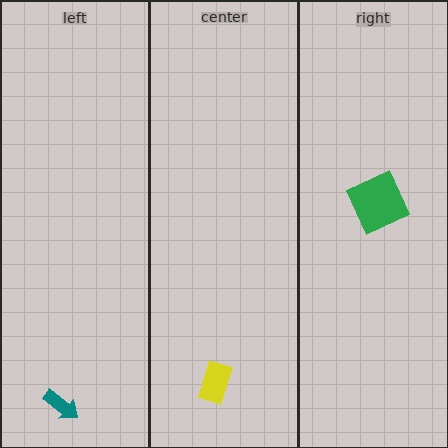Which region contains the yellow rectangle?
The center region.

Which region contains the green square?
The right region.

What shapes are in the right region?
The green square.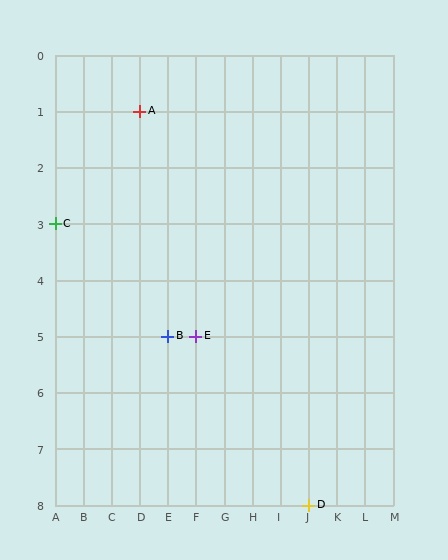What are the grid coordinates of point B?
Point B is at grid coordinates (E, 5).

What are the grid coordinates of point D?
Point D is at grid coordinates (J, 8).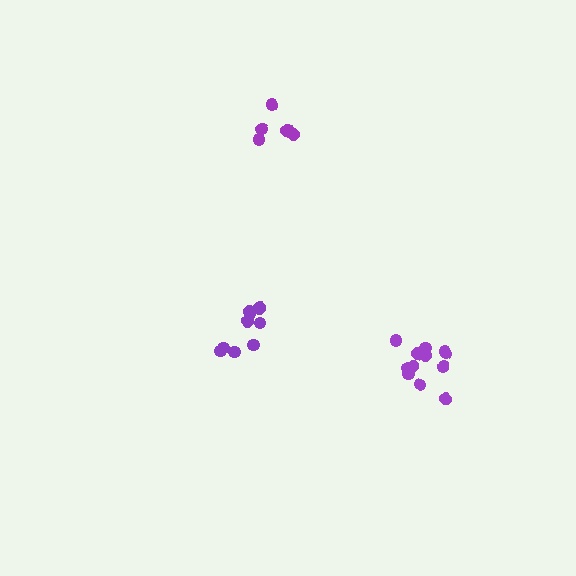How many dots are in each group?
Group 1: 12 dots, Group 2: 10 dots, Group 3: 6 dots (28 total).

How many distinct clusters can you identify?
There are 3 distinct clusters.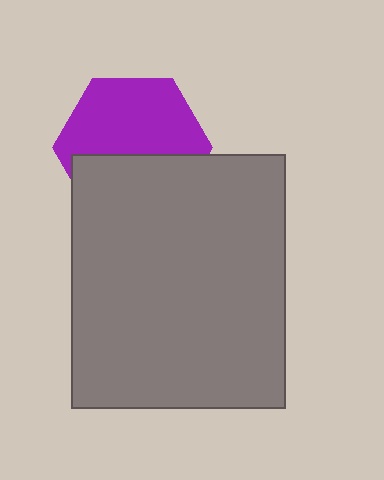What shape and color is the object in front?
The object in front is a gray rectangle.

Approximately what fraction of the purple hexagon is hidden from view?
Roughly 43% of the purple hexagon is hidden behind the gray rectangle.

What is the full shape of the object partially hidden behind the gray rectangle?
The partially hidden object is a purple hexagon.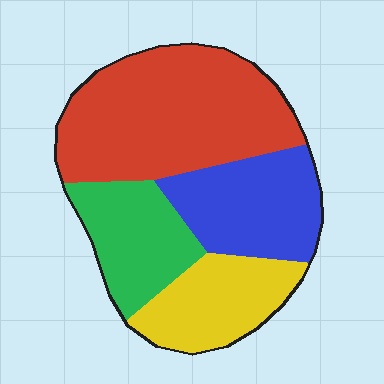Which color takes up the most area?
Red, at roughly 40%.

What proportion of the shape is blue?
Blue covers roughly 20% of the shape.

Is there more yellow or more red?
Red.